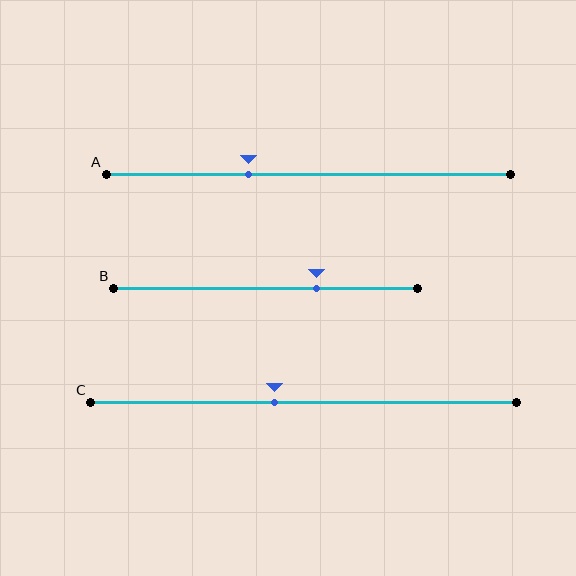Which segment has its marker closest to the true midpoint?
Segment C has its marker closest to the true midpoint.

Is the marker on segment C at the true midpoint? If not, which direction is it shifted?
No, the marker on segment C is shifted to the left by about 7% of the segment length.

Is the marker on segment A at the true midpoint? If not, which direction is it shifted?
No, the marker on segment A is shifted to the left by about 15% of the segment length.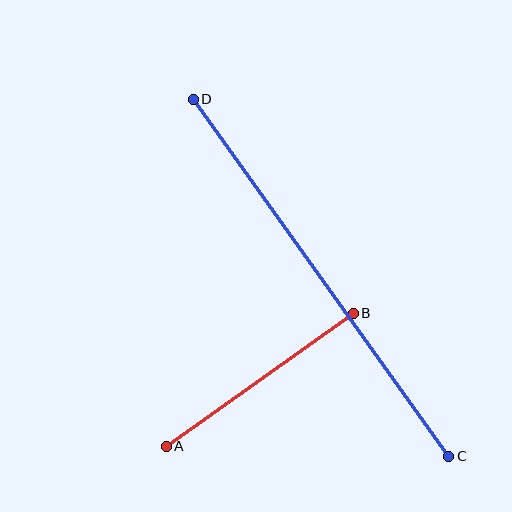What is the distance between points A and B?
The distance is approximately 230 pixels.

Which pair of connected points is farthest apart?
Points C and D are farthest apart.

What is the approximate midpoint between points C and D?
The midpoint is at approximately (321, 278) pixels.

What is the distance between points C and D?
The distance is approximately 439 pixels.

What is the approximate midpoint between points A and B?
The midpoint is at approximately (260, 380) pixels.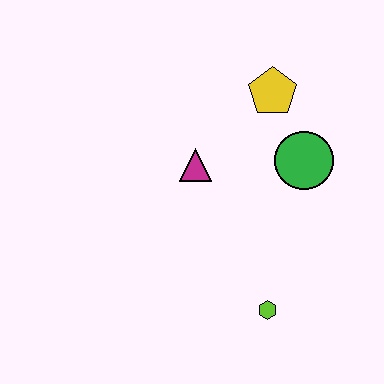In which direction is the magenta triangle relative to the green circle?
The magenta triangle is to the left of the green circle.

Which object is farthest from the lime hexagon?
The yellow pentagon is farthest from the lime hexagon.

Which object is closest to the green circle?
The yellow pentagon is closest to the green circle.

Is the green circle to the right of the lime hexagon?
Yes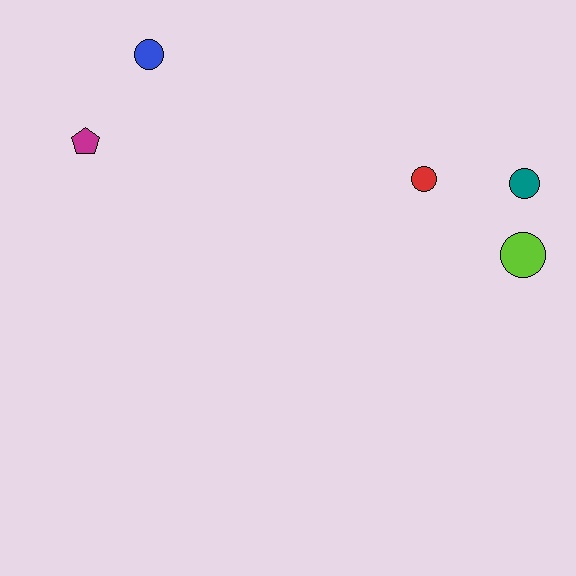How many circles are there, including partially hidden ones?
There are 4 circles.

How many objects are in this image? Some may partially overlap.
There are 5 objects.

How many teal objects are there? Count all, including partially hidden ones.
There is 1 teal object.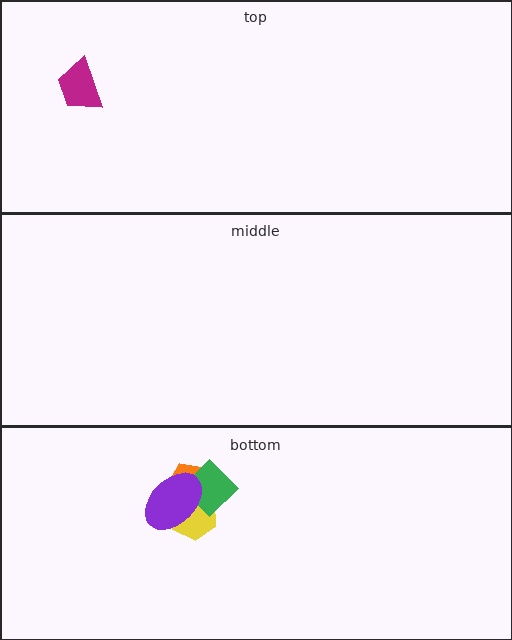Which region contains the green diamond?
The bottom region.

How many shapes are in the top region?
1.